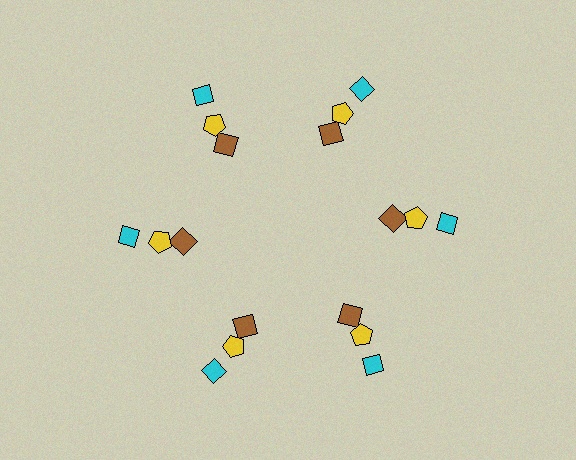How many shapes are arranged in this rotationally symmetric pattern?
There are 18 shapes, arranged in 6 groups of 3.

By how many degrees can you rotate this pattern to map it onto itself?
The pattern maps onto itself every 60 degrees of rotation.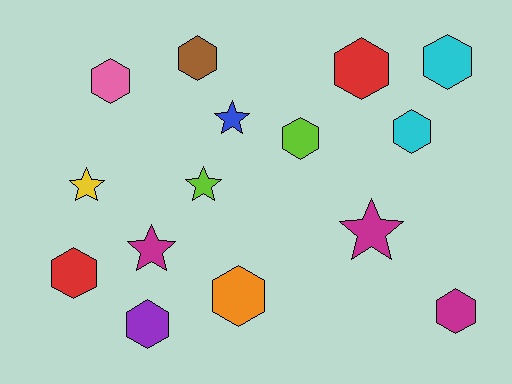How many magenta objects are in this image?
There are 3 magenta objects.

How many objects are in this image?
There are 15 objects.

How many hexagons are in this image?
There are 10 hexagons.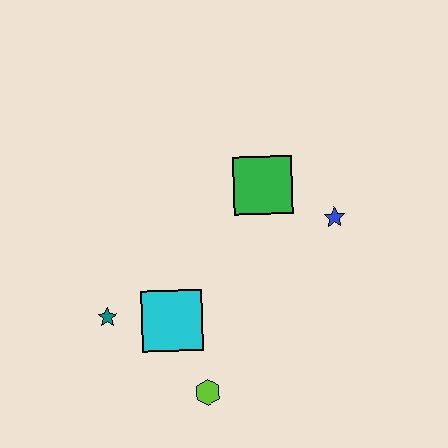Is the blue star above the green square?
No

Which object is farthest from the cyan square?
The blue star is farthest from the cyan square.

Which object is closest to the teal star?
The cyan square is closest to the teal star.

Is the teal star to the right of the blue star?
No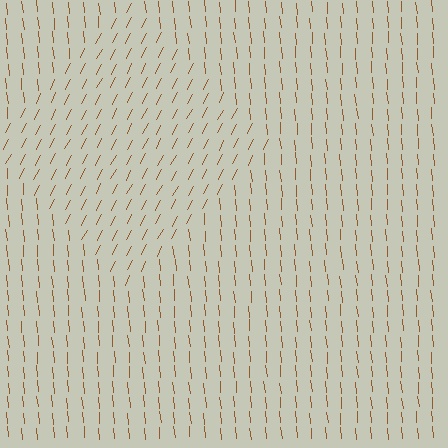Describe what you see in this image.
The image is filled with small brown line segments. A diamond region in the image has lines oriented differently from the surrounding lines, creating a visible texture boundary.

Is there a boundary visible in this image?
Yes, there is a texture boundary formed by a change in line orientation.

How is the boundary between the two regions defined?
The boundary is defined purely by a change in line orientation (approximately 32 degrees difference). All lines are the same color and thickness.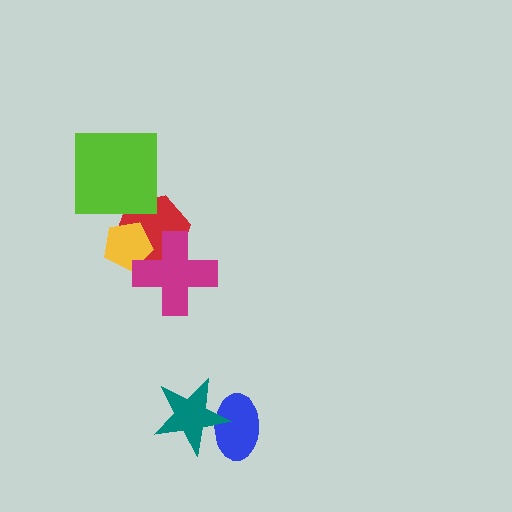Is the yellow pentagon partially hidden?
Yes, it is partially covered by another shape.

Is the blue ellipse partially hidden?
Yes, it is partially covered by another shape.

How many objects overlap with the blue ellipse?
1 object overlaps with the blue ellipse.